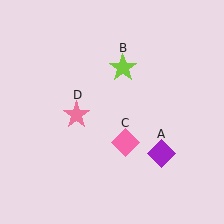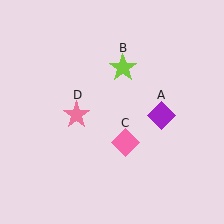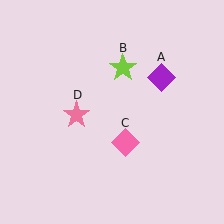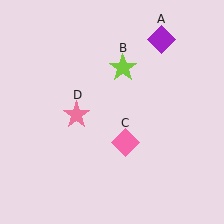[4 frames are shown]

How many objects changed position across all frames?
1 object changed position: purple diamond (object A).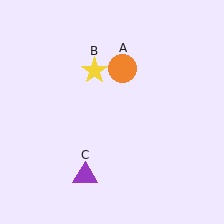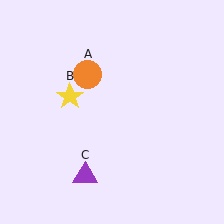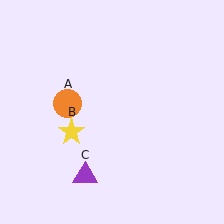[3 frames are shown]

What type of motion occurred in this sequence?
The orange circle (object A), yellow star (object B) rotated counterclockwise around the center of the scene.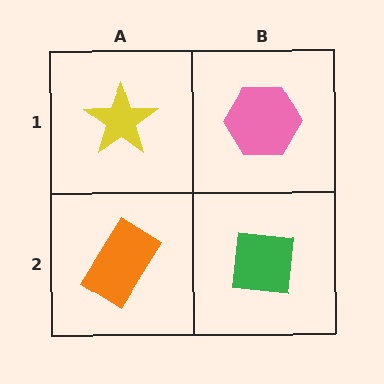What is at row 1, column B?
A pink hexagon.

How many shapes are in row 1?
2 shapes.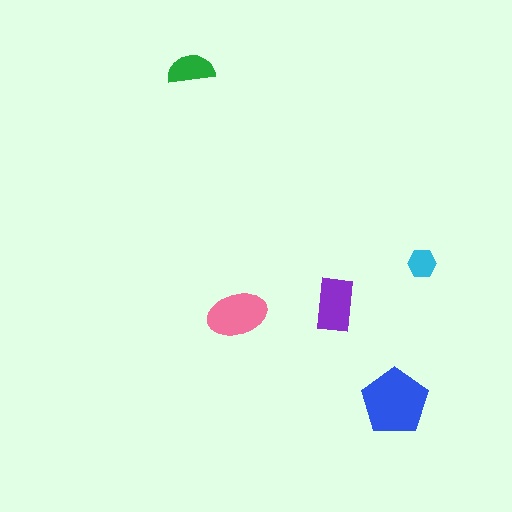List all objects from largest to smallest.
The blue pentagon, the pink ellipse, the purple rectangle, the green semicircle, the cyan hexagon.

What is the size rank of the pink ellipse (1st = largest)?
2nd.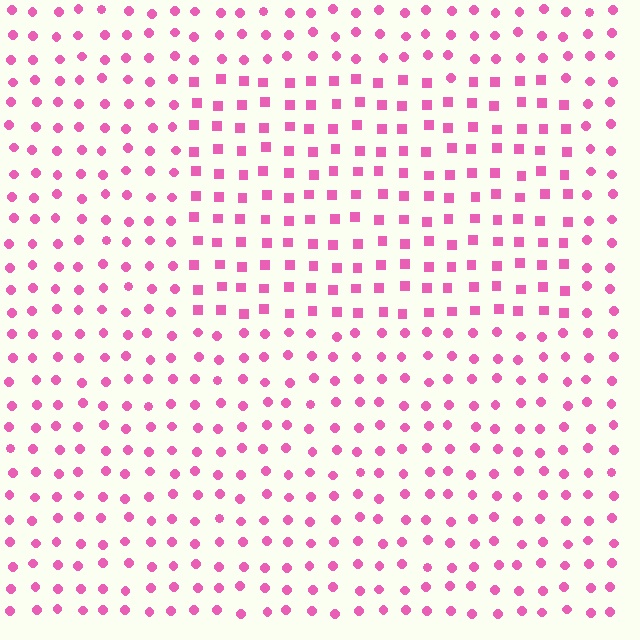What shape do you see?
I see a rectangle.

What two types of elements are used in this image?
The image uses squares inside the rectangle region and circles outside it.